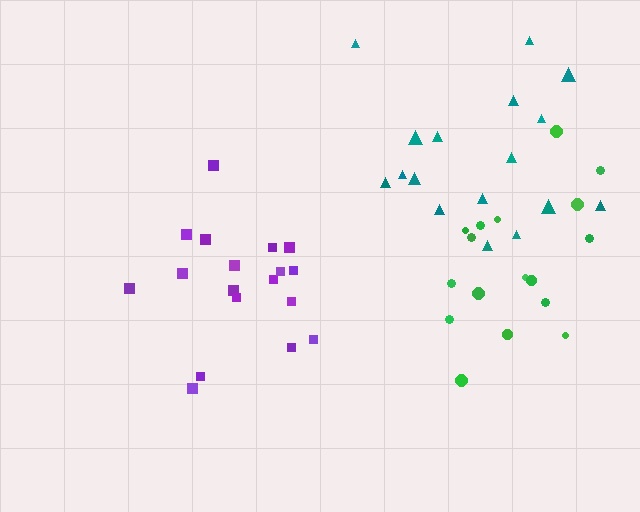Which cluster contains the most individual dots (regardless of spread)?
Purple (18).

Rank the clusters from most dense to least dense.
purple, green, teal.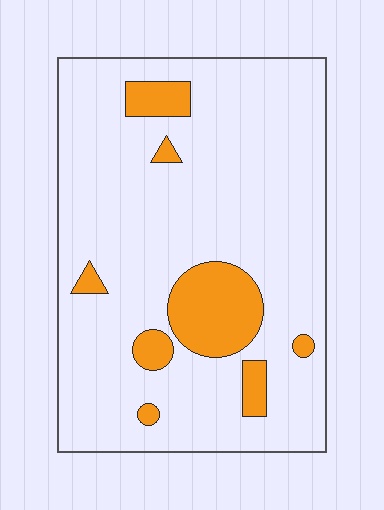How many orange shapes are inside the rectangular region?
8.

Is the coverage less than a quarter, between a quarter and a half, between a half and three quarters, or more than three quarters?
Less than a quarter.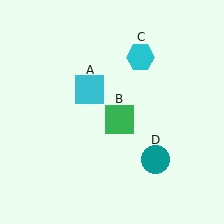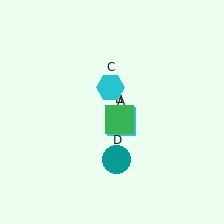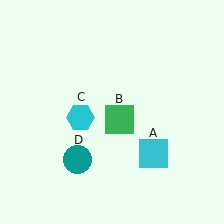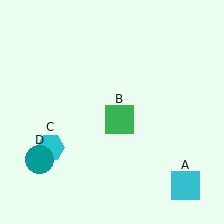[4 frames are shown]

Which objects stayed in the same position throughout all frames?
Green square (object B) remained stationary.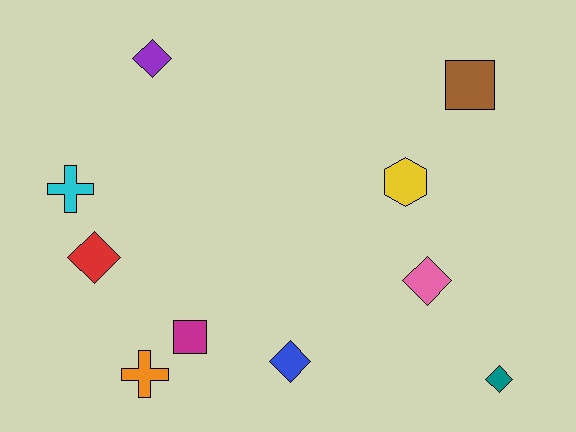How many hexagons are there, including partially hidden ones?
There is 1 hexagon.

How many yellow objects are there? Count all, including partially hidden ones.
There is 1 yellow object.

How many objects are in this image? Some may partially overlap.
There are 10 objects.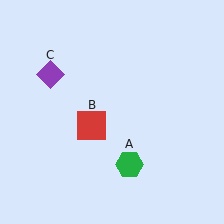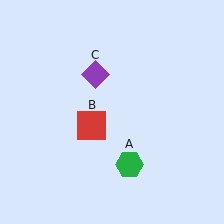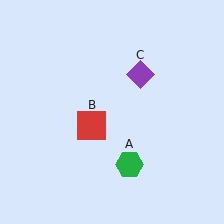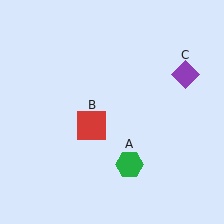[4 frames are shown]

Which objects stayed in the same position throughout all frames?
Green hexagon (object A) and red square (object B) remained stationary.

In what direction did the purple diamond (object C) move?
The purple diamond (object C) moved right.